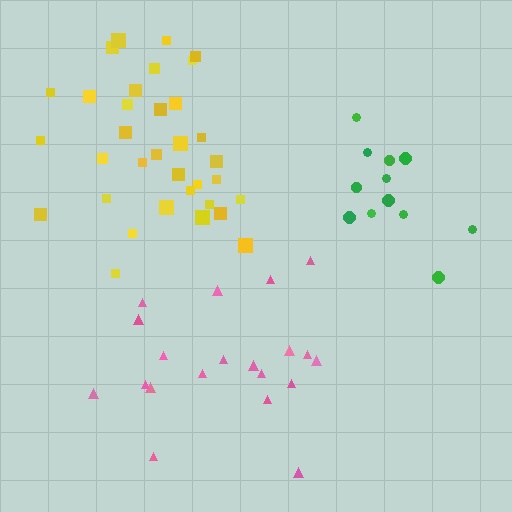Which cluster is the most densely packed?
Yellow.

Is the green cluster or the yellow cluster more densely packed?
Yellow.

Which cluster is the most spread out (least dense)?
Green.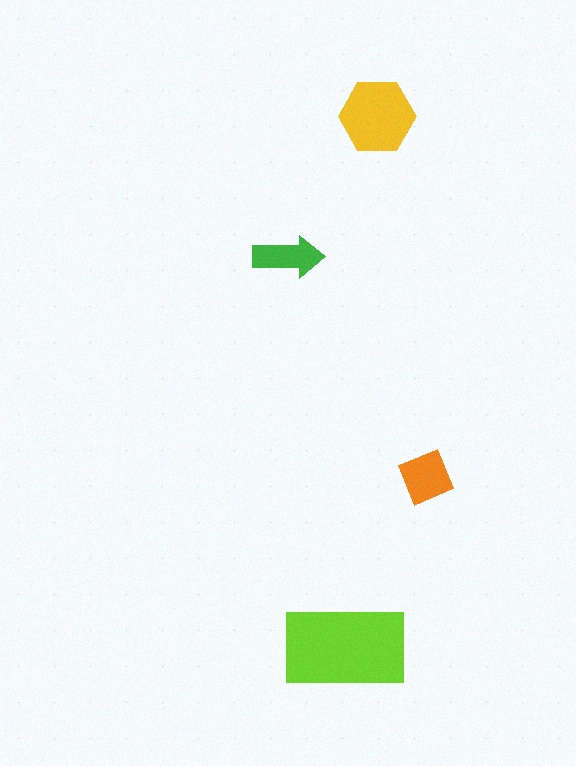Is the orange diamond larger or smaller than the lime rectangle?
Smaller.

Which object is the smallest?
The green arrow.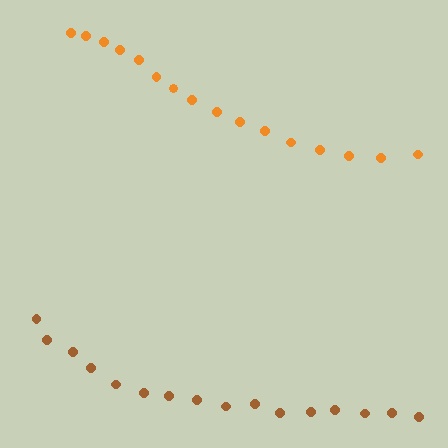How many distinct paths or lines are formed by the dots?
There are 2 distinct paths.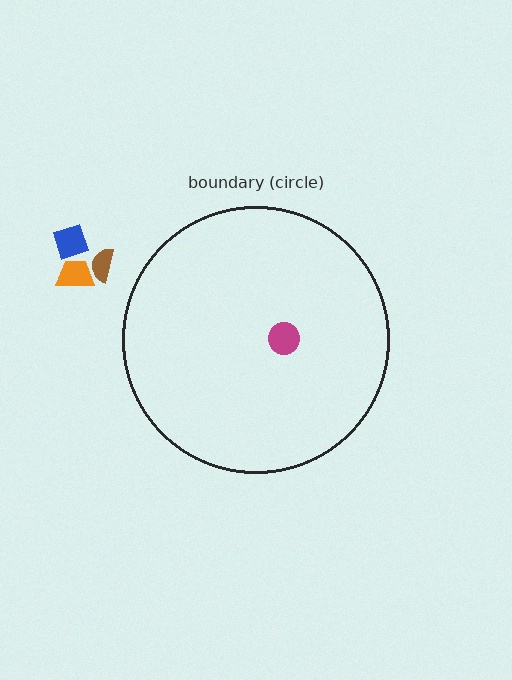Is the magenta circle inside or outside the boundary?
Inside.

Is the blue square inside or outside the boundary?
Outside.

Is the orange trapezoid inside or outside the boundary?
Outside.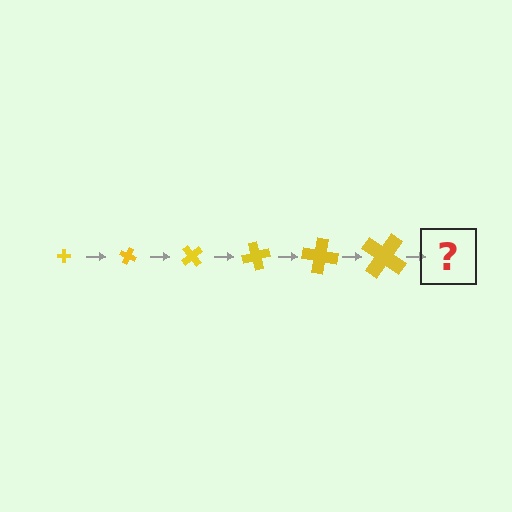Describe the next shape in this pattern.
It should be a cross, larger than the previous one and rotated 150 degrees from the start.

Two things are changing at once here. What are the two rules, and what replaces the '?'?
The two rules are that the cross grows larger each step and it rotates 25 degrees each step. The '?' should be a cross, larger than the previous one and rotated 150 degrees from the start.